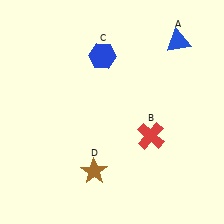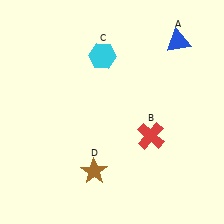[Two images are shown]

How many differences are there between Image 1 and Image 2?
There is 1 difference between the two images.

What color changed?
The hexagon (C) changed from blue in Image 1 to cyan in Image 2.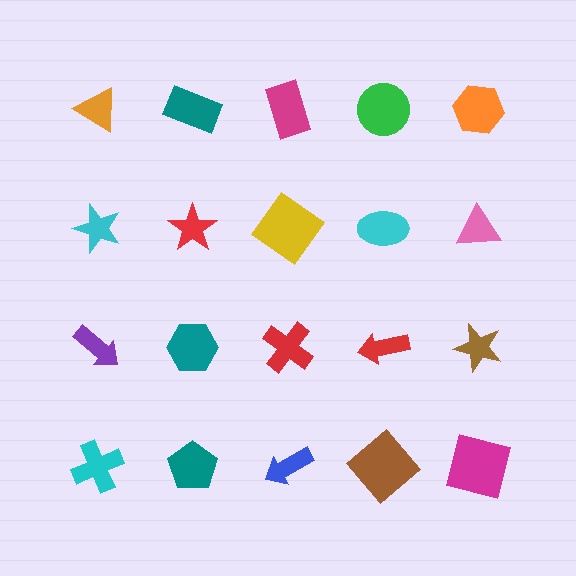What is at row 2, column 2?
A red star.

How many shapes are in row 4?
5 shapes.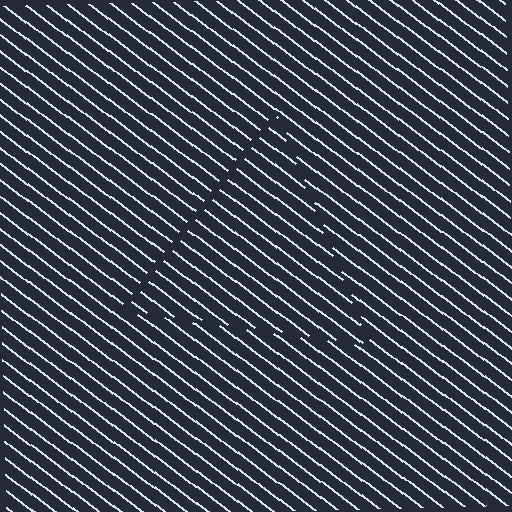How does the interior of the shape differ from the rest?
The interior of the shape contains the same grating, shifted by half a period — the contour is defined by the phase discontinuity where line-ends from the inner and outer gratings abut.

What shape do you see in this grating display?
An illusory triangle. The interior of the shape contains the same grating, shifted by half a period — the contour is defined by the phase discontinuity where line-ends from the inner and outer gratings abut.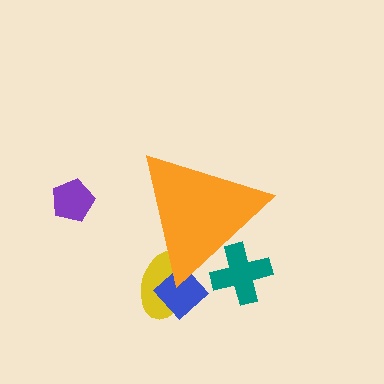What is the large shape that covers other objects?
An orange triangle.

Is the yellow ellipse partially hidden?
Yes, the yellow ellipse is partially hidden behind the orange triangle.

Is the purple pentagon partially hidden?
No, the purple pentagon is fully visible.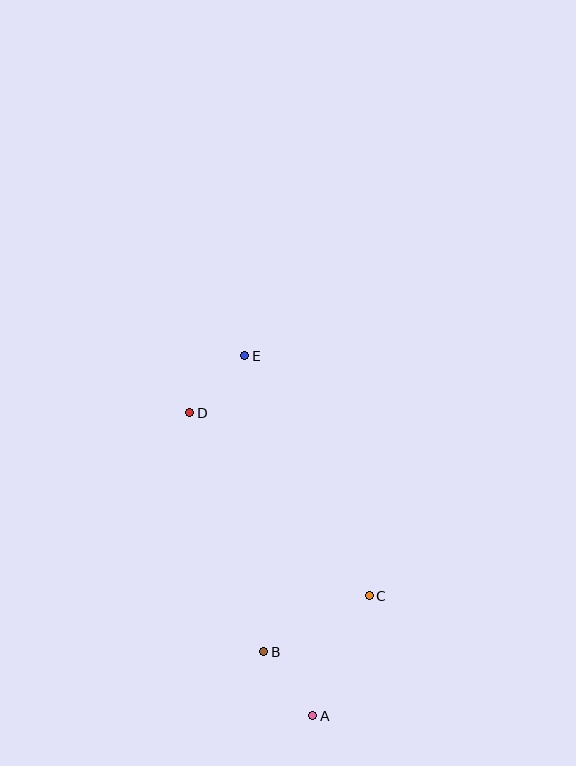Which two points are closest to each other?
Points D and E are closest to each other.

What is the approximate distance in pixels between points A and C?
The distance between A and C is approximately 133 pixels.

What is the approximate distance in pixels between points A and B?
The distance between A and B is approximately 81 pixels.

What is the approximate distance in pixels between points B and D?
The distance between B and D is approximately 250 pixels.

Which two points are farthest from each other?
Points A and E are farthest from each other.